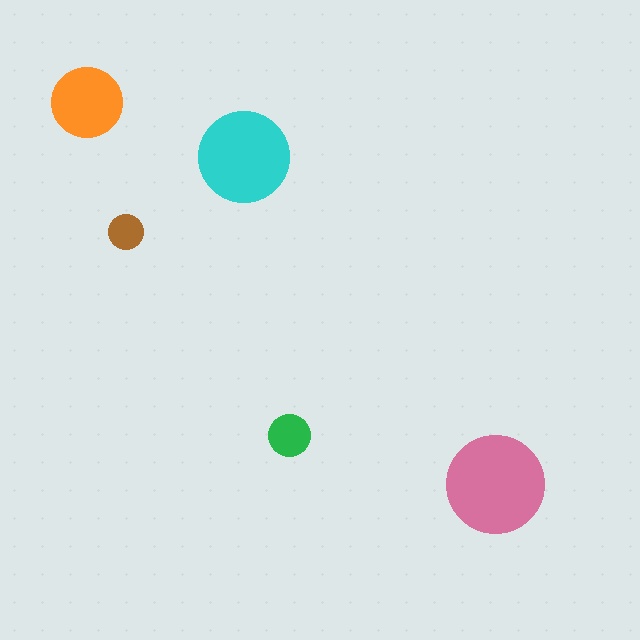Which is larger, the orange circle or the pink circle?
The pink one.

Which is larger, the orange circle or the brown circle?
The orange one.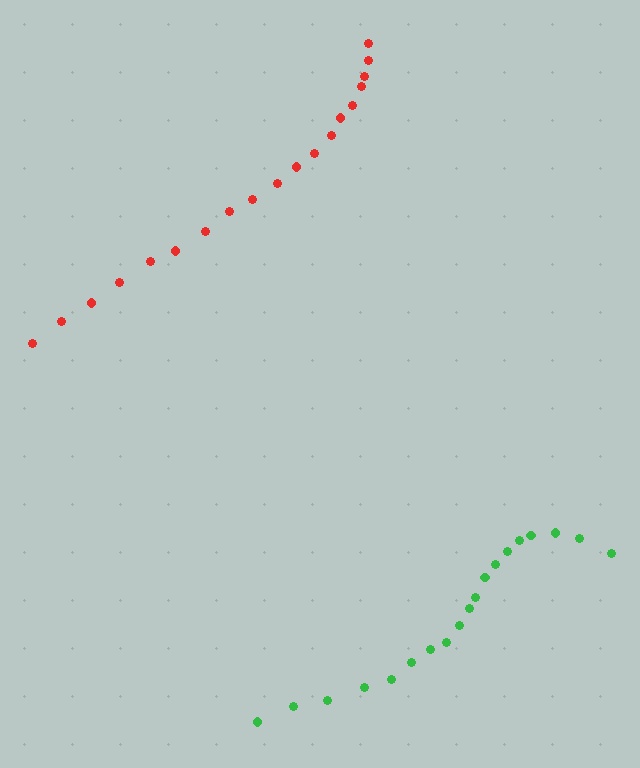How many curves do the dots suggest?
There are 2 distinct paths.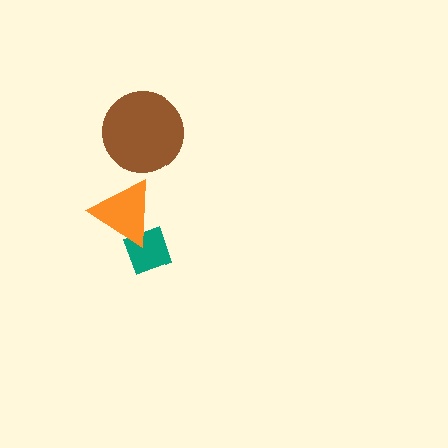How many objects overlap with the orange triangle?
1 object overlaps with the orange triangle.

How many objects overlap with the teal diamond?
1 object overlaps with the teal diamond.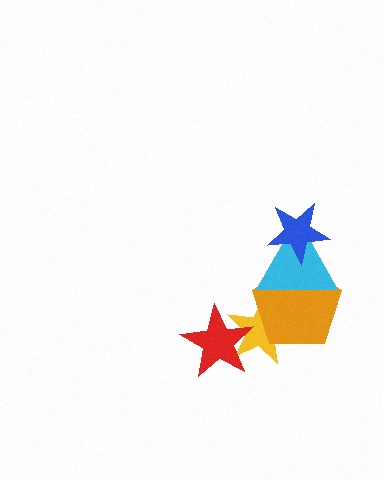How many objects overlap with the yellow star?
3 objects overlap with the yellow star.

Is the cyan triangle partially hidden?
Yes, it is partially covered by another shape.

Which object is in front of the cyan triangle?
The blue star is in front of the cyan triangle.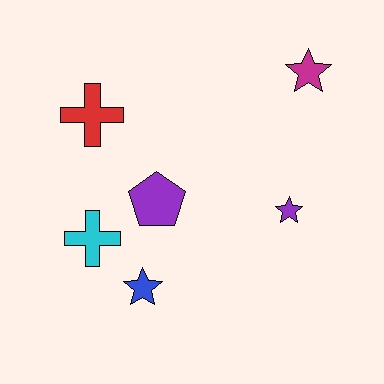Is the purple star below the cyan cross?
No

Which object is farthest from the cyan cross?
The magenta star is farthest from the cyan cross.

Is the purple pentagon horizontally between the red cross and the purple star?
Yes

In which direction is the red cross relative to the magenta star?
The red cross is to the left of the magenta star.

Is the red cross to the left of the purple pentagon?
Yes